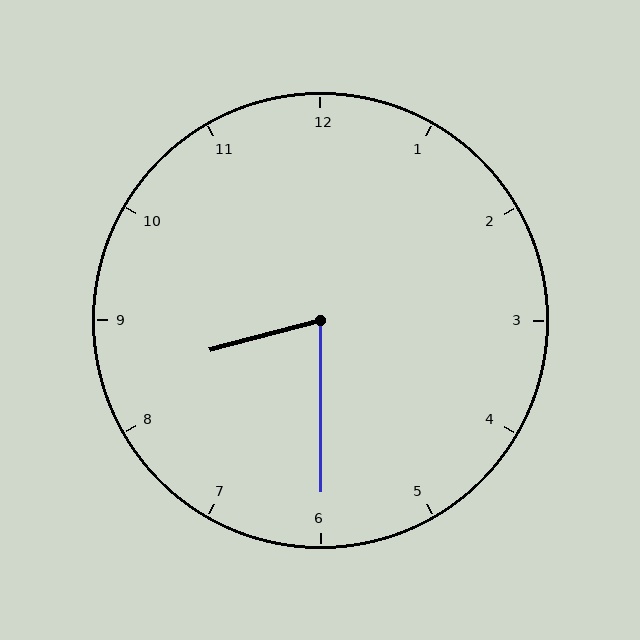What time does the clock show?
8:30.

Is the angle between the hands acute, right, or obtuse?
It is acute.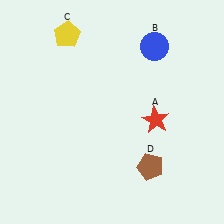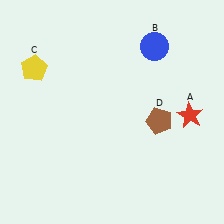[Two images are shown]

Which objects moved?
The objects that moved are: the red star (A), the yellow pentagon (C), the brown pentagon (D).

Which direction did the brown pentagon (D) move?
The brown pentagon (D) moved up.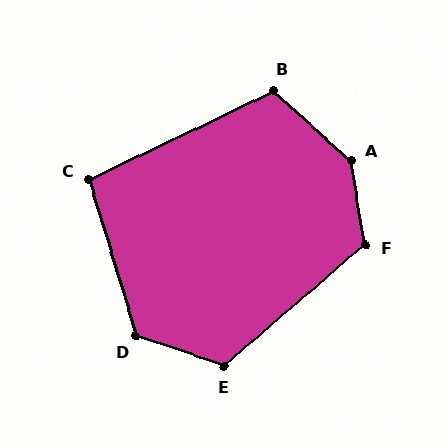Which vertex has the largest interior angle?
A, at approximately 141 degrees.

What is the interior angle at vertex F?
Approximately 122 degrees (obtuse).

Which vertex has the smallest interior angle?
C, at approximately 99 degrees.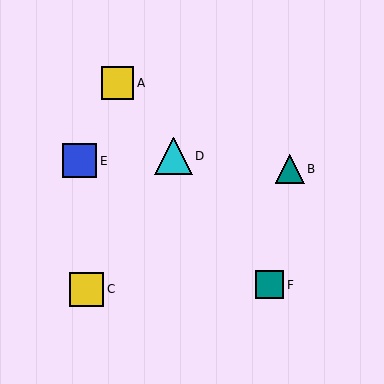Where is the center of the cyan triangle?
The center of the cyan triangle is at (173, 156).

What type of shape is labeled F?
Shape F is a teal square.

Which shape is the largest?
The cyan triangle (labeled D) is the largest.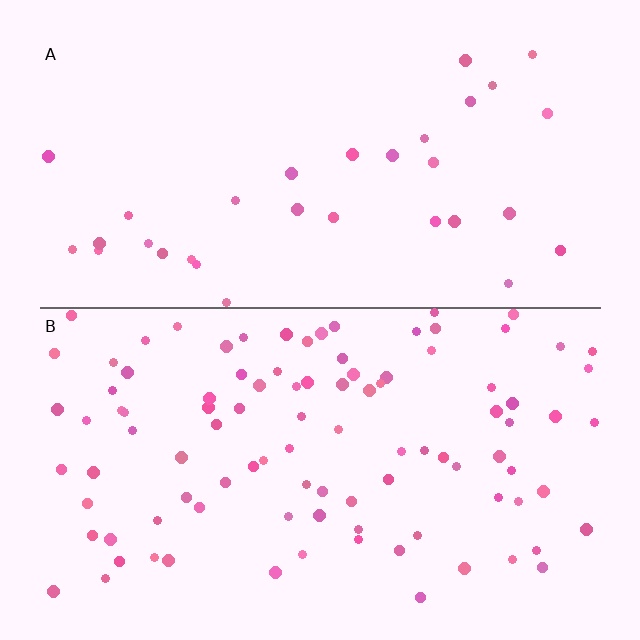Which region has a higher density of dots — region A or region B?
B (the bottom).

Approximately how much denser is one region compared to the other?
Approximately 3.1× — region B over region A.